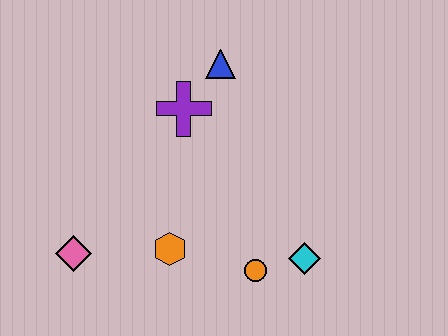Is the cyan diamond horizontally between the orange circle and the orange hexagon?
No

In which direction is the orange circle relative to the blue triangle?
The orange circle is below the blue triangle.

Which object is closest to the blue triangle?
The purple cross is closest to the blue triangle.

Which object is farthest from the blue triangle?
The pink diamond is farthest from the blue triangle.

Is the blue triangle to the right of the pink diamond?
Yes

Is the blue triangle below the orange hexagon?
No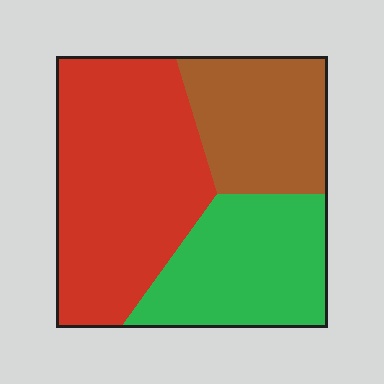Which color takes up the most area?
Red, at roughly 45%.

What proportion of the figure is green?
Green covers 29% of the figure.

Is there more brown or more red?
Red.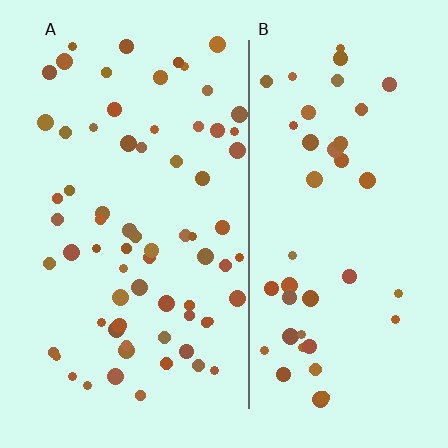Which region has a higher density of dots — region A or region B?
A (the left).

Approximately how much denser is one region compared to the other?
Approximately 1.6× — region A over region B.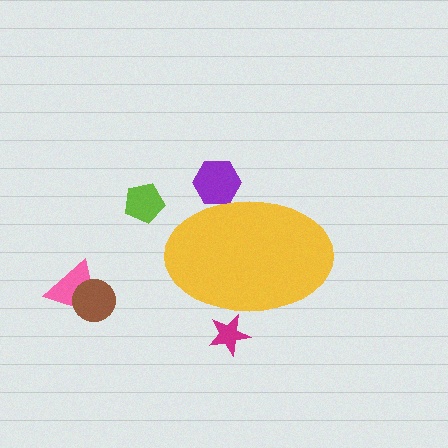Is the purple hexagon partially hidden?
Yes, the purple hexagon is partially hidden behind the yellow ellipse.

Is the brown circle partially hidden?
No, the brown circle is fully visible.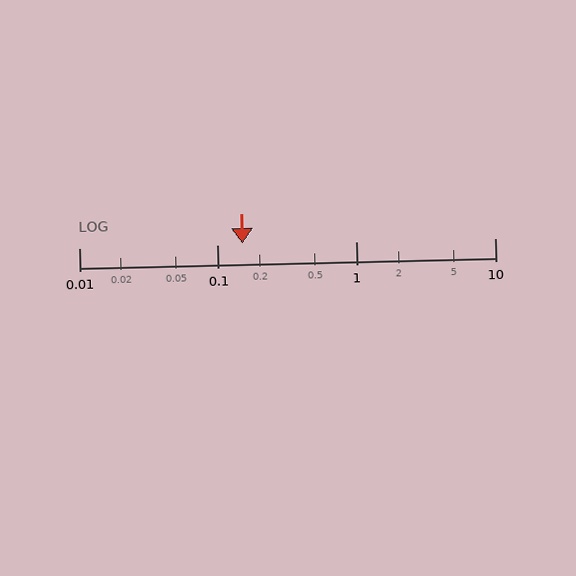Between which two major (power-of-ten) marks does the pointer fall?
The pointer is between 0.1 and 1.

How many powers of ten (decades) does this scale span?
The scale spans 3 decades, from 0.01 to 10.